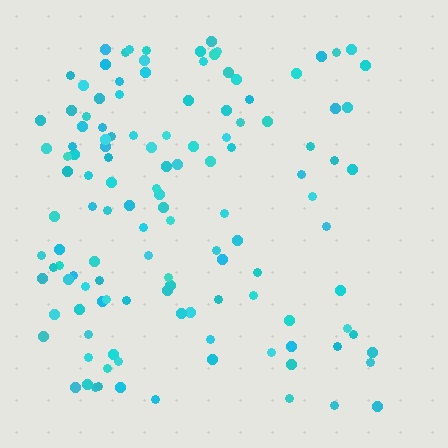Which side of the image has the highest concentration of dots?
The left.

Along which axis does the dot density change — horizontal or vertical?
Horizontal.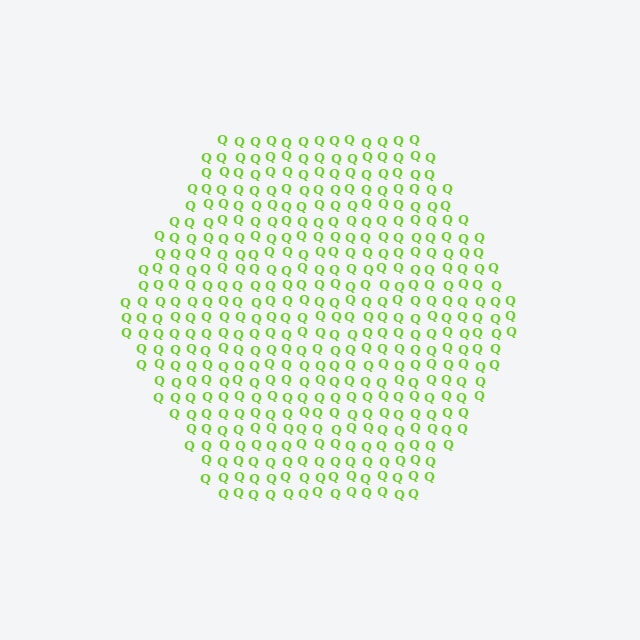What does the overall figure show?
The overall figure shows a hexagon.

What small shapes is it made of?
It is made of small letter Q's.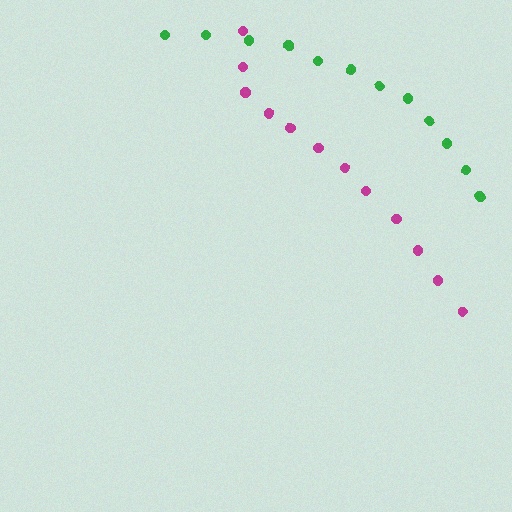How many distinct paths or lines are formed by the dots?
There are 2 distinct paths.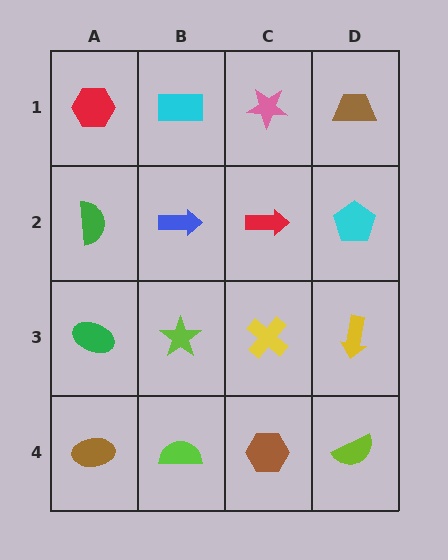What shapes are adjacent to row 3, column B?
A blue arrow (row 2, column B), a lime semicircle (row 4, column B), a green ellipse (row 3, column A), a yellow cross (row 3, column C).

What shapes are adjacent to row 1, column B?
A blue arrow (row 2, column B), a red hexagon (row 1, column A), a pink star (row 1, column C).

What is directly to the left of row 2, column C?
A blue arrow.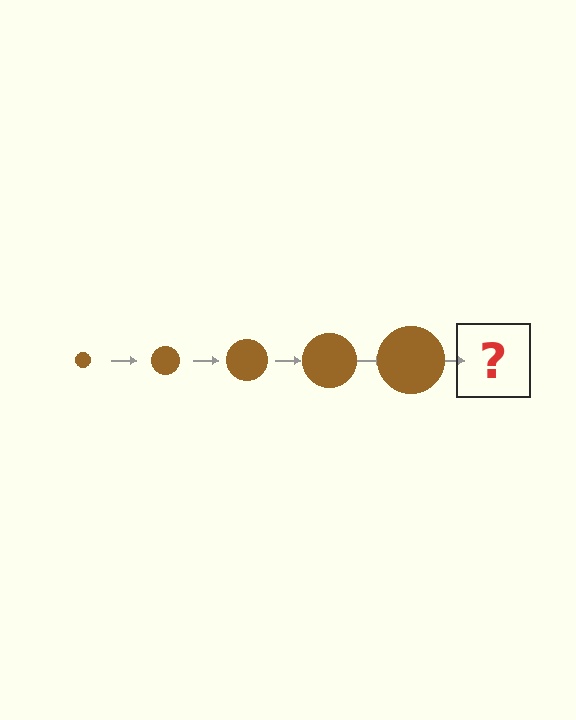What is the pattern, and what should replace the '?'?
The pattern is that the circle gets progressively larger each step. The '?' should be a brown circle, larger than the previous one.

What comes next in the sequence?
The next element should be a brown circle, larger than the previous one.